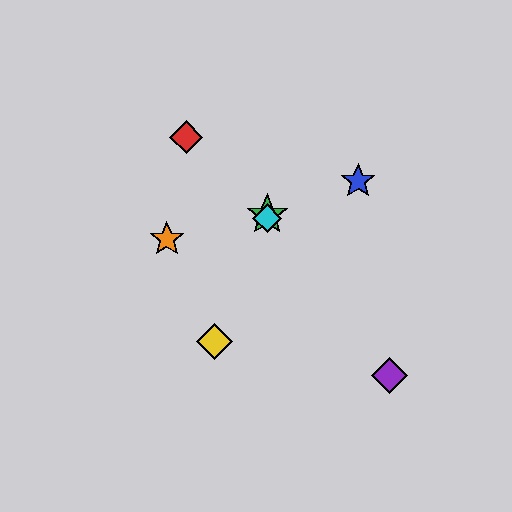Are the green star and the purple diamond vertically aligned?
No, the green star is at x≈267 and the purple diamond is at x≈389.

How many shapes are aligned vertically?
2 shapes (the green star, the cyan diamond) are aligned vertically.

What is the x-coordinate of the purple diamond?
The purple diamond is at x≈389.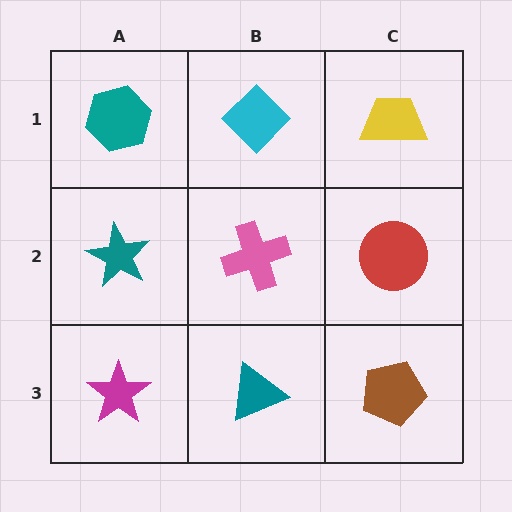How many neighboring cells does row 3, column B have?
3.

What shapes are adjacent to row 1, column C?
A red circle (row 2, column C), a cyan diamond (row 1, column B).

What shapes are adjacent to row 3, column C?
A red circle (row 2, column C), a teal triangle (row 3, column B).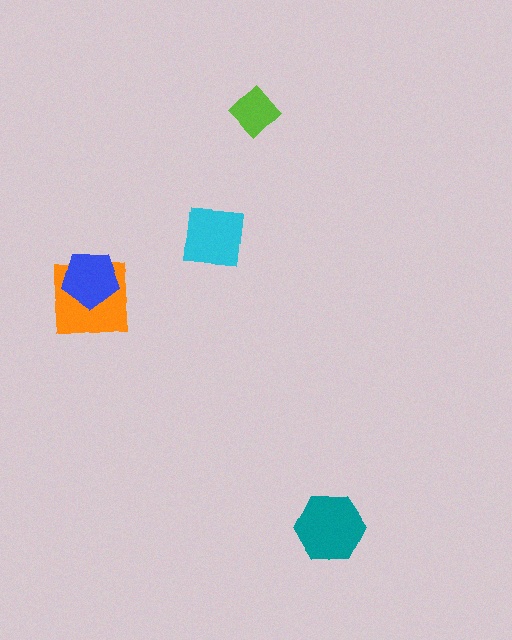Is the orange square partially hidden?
Yes, it is partially covered by another shape.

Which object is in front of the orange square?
The blue pentagon is in front of the orange square.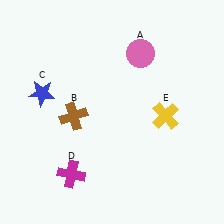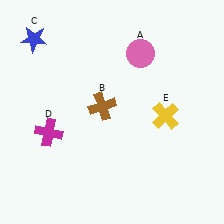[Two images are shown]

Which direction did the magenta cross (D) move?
The magenta cross (D) moved up.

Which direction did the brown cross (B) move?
The brown cross (B) moved right.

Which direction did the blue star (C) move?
The blue star (C) moved up.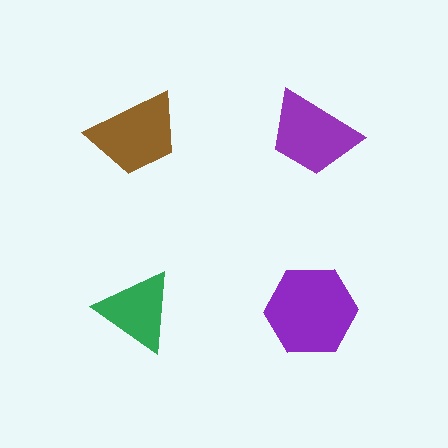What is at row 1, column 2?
A purple trapezoid.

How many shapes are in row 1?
2 shapes.